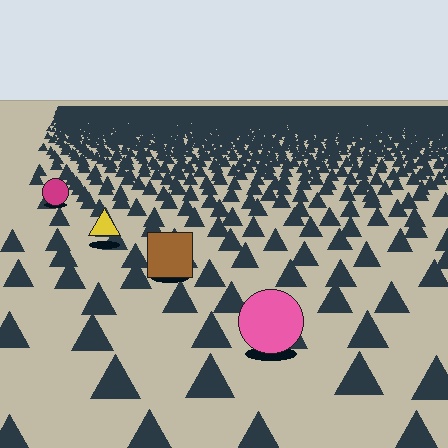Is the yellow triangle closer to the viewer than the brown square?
No. The brown square is closer — you can tell from the texture gradient: the ground texture is coarser near it.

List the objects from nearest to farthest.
From nearest to farthest: the pink circle, the brown square, the yellow triangle, the magenta circle.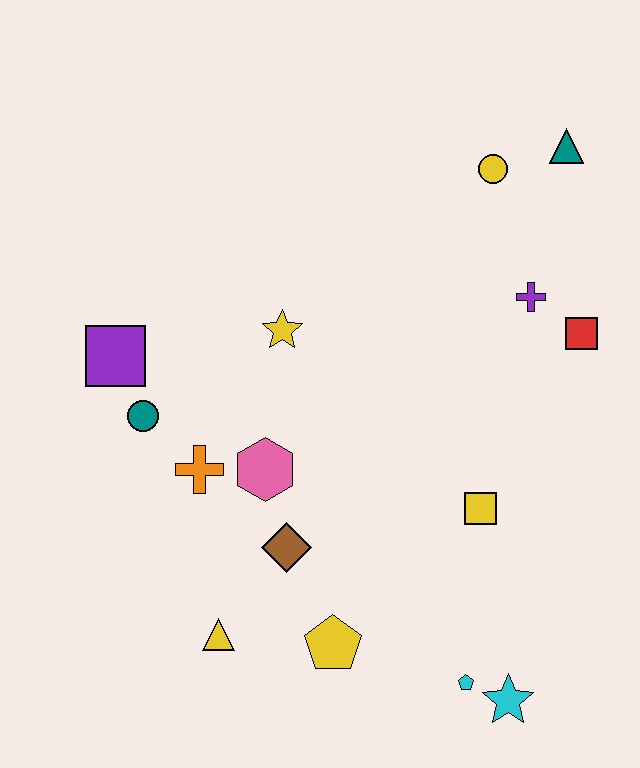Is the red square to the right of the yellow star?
Yes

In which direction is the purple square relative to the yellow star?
The purple square is to the left of the yellow star.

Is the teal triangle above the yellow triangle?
Yes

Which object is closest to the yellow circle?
The teal triangle is closest to the yellow circle.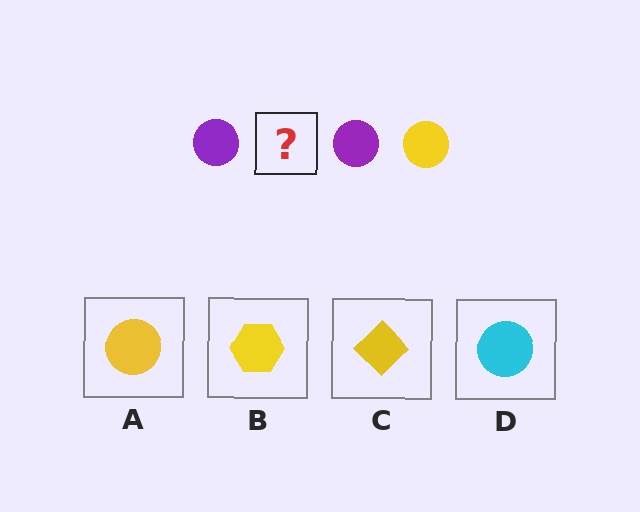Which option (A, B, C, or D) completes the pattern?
A.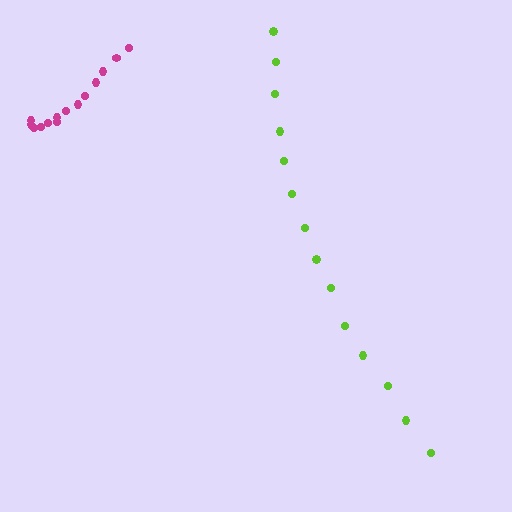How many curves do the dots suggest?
There are 2 distinct paths.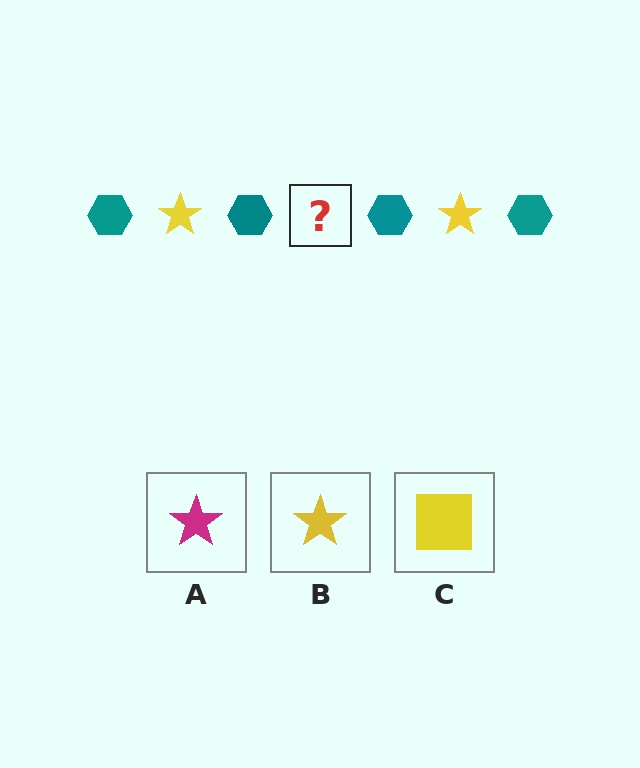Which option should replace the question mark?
Option B.